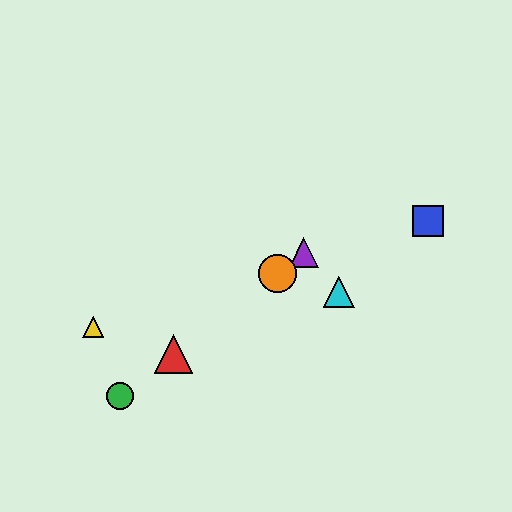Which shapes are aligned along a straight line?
The red triangle, the green circle, the purple triangle, the orange circle are aligned along a straight line.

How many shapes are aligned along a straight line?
4 shapes (the red triangle, the green circle, the purple triangle, the orange circle) are aligned along a straight line.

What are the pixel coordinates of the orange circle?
The orange circle is at (277, 273).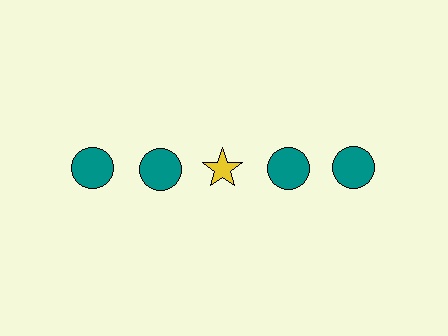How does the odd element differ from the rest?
It differs in both color (yellow instead of teal) and shape (star instead of circle).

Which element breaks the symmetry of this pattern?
The yellow star in the top row, center column breaks the symmetry. All other shapes are teal circles.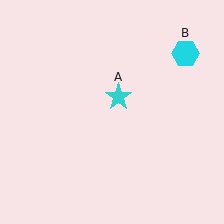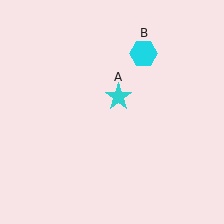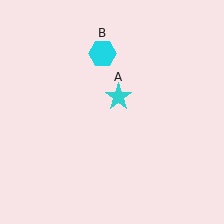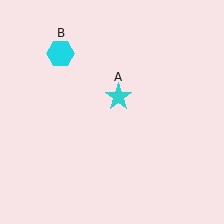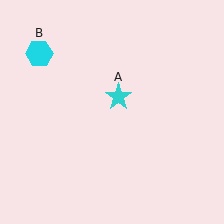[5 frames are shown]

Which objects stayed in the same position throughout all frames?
Cyan star (object A) remained stationary.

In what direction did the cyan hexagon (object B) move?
The cyan hexagon (object B) moved left.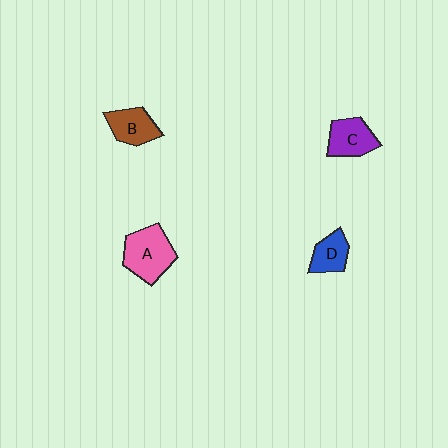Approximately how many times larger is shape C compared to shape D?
Approximately 1.2 times.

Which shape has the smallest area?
Shape D (blue).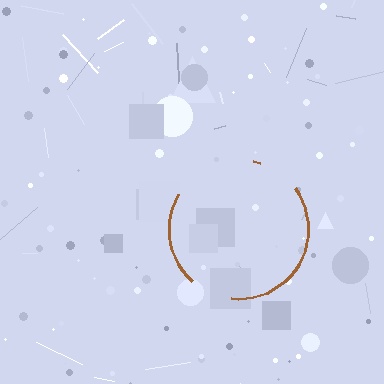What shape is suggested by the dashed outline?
The dashed outline suggests a circle.